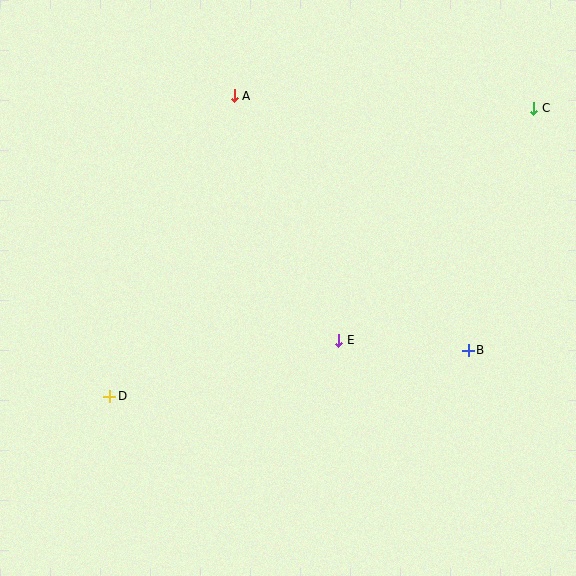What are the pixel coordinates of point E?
Point E is at (339, 340).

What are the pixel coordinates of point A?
Point A is at (234, 96).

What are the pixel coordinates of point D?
Point D is at (110, 396).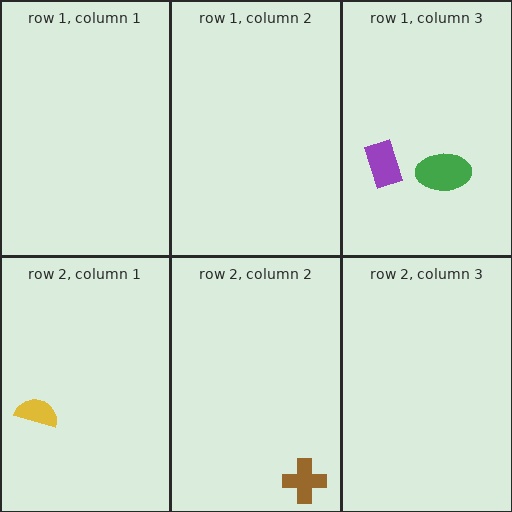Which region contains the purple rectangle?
The row 1, column 3 region.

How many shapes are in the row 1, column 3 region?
2.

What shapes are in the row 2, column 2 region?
The brown cross.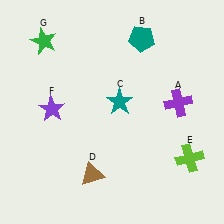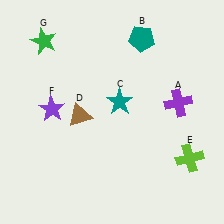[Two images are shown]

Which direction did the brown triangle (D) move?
The brown triangle (D) moved up.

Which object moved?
The brown triangle (D) moved up.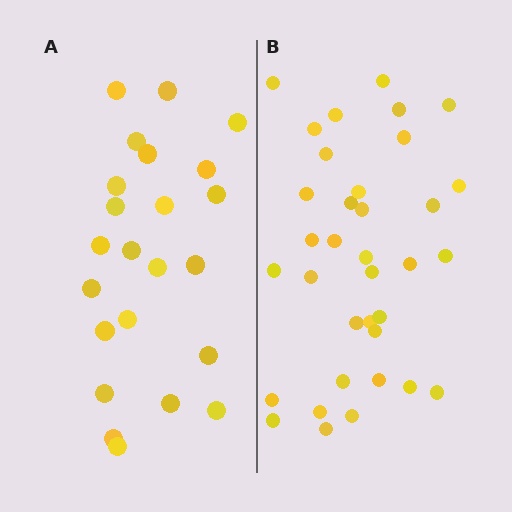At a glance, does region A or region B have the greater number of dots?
Region B (the right region) has more dots.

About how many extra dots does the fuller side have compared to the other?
Region B has roughly 12 or so more dots than region A.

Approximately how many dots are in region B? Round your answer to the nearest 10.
About 40 dots. (The exact count is 35, which rounds to 40.)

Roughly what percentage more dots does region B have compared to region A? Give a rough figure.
About 50% more.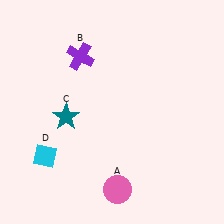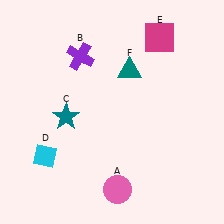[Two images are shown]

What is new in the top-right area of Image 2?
A teal triangle (F) was added in the top-right area of Image 2.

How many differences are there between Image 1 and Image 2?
There are 2 differences between the two images.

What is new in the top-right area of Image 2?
A magenta square (E) was added in the top-right area of Image 2.